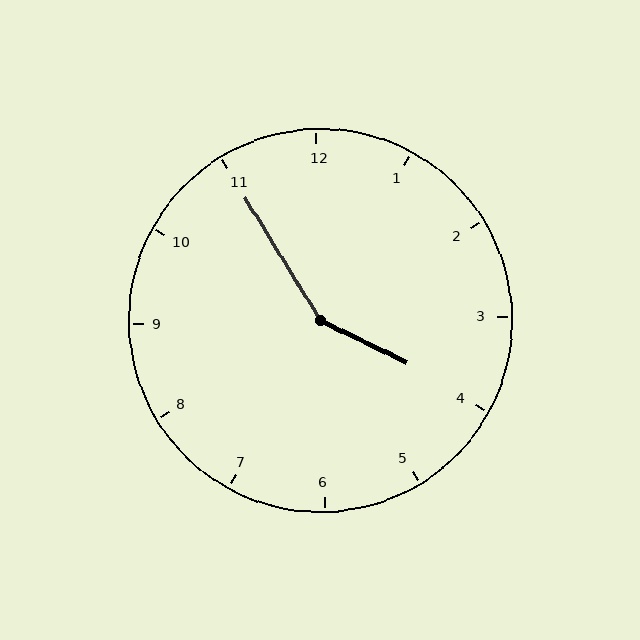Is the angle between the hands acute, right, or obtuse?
It is obtuse.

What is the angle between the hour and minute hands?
Approximately 148 degrees.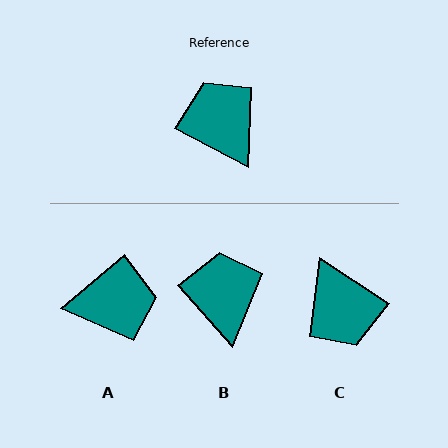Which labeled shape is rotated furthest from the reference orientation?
C, about 175 degrees away.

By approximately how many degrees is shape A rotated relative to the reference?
Approximately 112 degrees clockwise.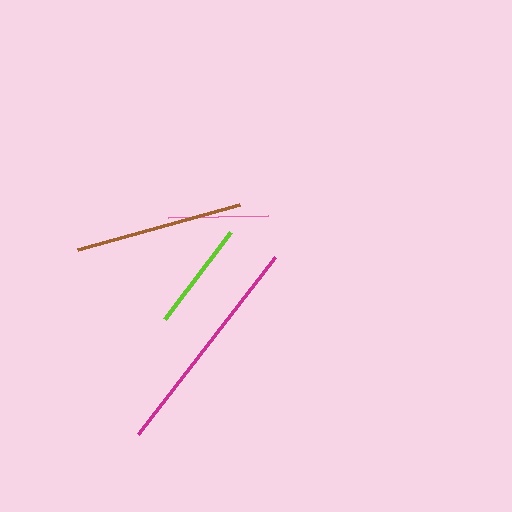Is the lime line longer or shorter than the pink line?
The lime line is longer than the pink line.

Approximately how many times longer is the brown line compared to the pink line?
The brown line is approximately 1.7 times the length of the pink line.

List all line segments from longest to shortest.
From longest to shortest: magenta, brown, lime, pink.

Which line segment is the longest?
The magenta line is the longest at approximately 223 pixels.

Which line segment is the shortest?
The pink line is the shortest at approximately 100 pixels.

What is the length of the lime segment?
The lime segment is approximately 110 pixels long.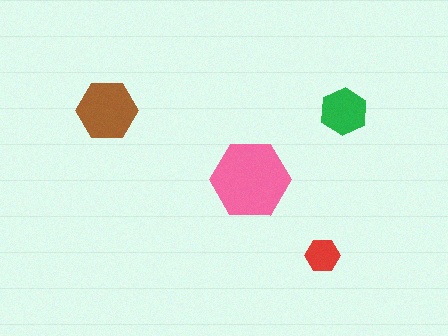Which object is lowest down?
The red hexagon is bottommost.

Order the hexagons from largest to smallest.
the pink one, the brown one, the green one, the red one.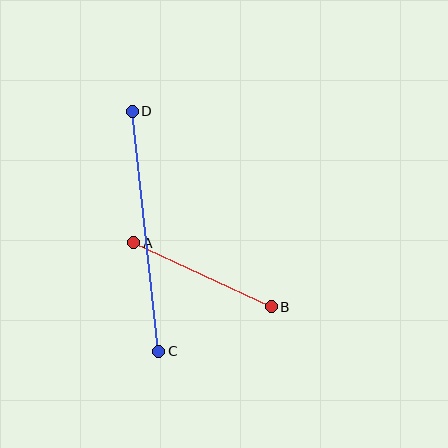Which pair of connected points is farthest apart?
Points C and D are farthest apart.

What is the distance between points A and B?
The distance is approximately 152 pixels.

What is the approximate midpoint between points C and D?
The midpoint is at approximately (145, 231) pixels.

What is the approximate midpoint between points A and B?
The midpoint is at approximately (203, 275) pixels.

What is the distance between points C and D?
The distance is approximately 241 pixels.